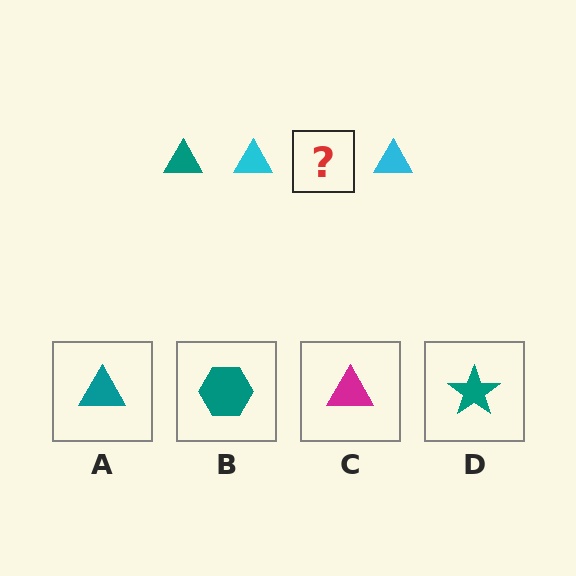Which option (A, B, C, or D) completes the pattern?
A.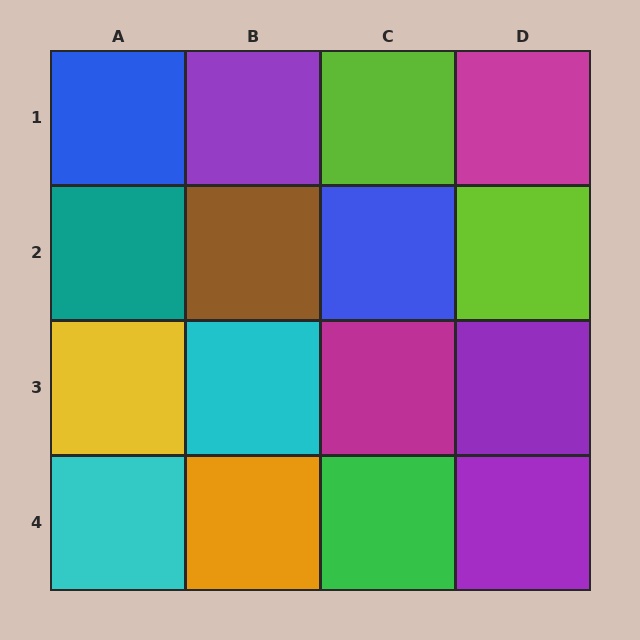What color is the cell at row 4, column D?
Purple.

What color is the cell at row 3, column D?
Purple.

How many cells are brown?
1 cell is brown.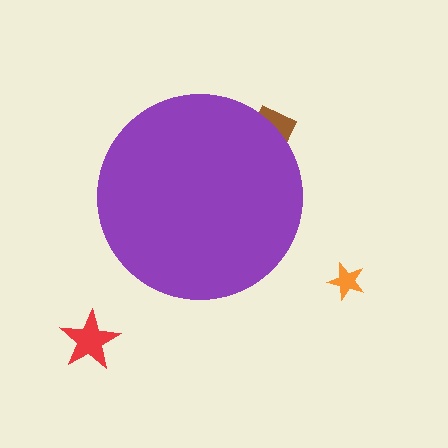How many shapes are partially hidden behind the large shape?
1 shape is partially hidden.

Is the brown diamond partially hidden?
Yes, the brown diamond is partially hidden behind the purple circle.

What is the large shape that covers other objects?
A purple circle.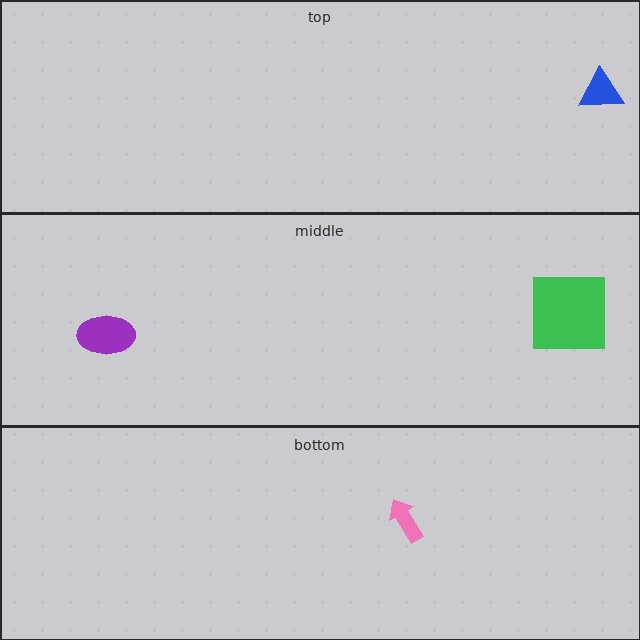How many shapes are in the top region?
1.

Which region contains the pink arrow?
The bottom region.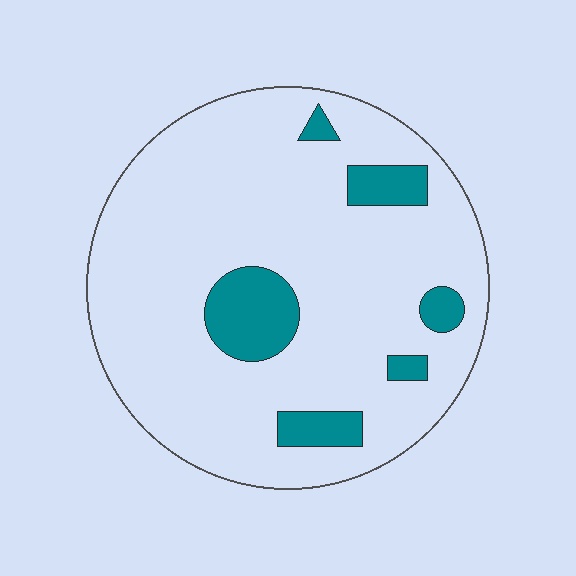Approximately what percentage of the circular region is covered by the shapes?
Approximately 15%.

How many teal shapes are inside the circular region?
6.